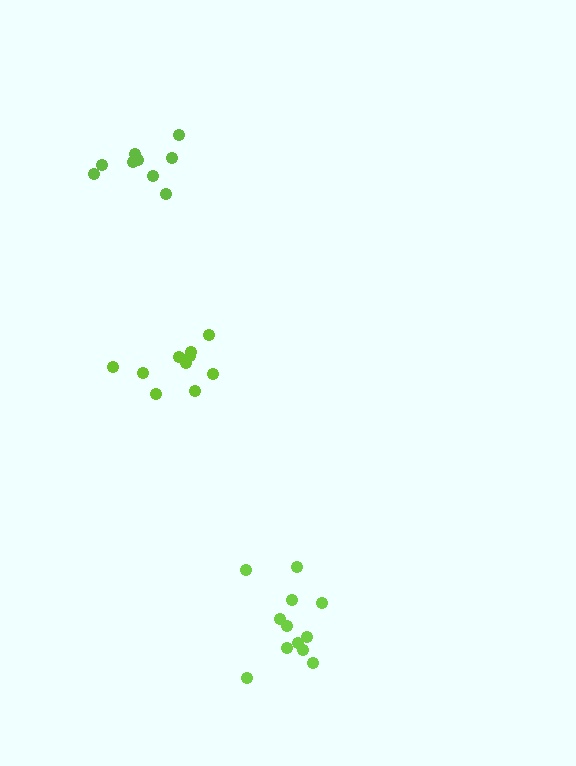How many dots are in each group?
Group 1: 9 dots, Group 2: 12 dots, Group 3: 10 dots (31 total).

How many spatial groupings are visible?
There are 3 spatial groupings.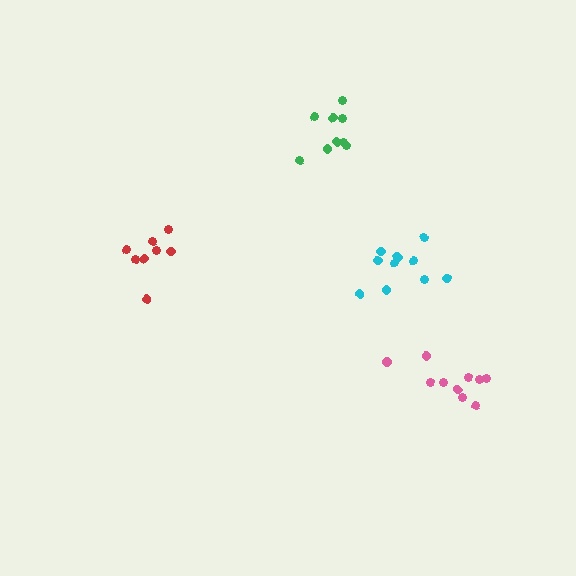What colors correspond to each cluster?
The clusters are colored: red, pink, cyan, green.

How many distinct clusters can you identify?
There are 4 distinct clusters.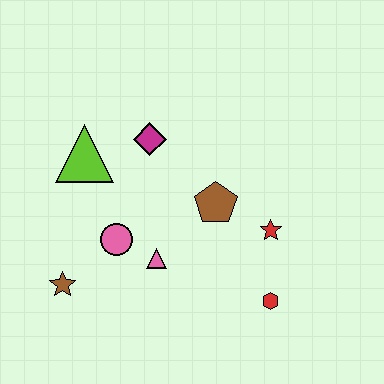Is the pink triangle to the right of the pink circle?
Yes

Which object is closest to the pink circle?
The pink triangle is closest to the pink circle.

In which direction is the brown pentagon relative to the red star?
The brown pentagon is to the left of the red star.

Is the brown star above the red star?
No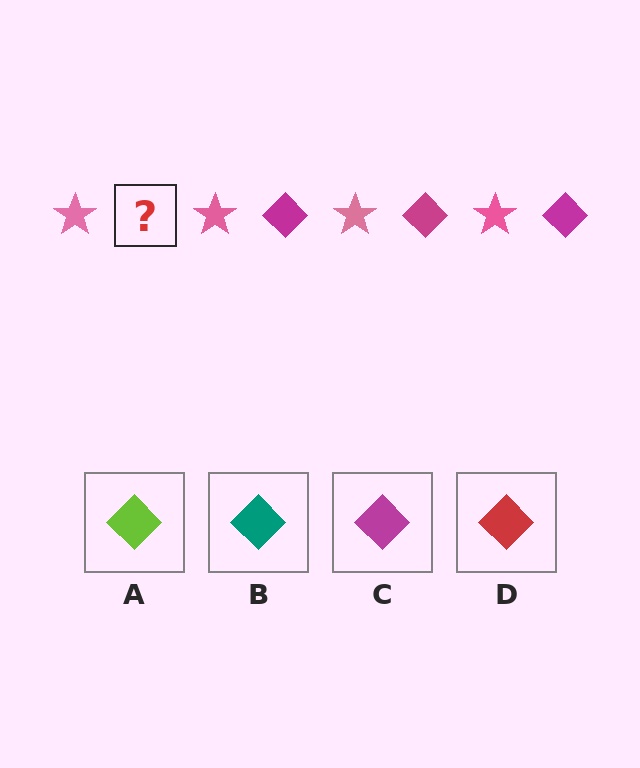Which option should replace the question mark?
Option C.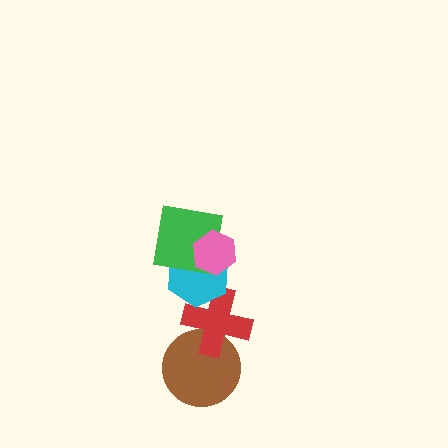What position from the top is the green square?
The green square is 2nd from the top.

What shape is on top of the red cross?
The cyan hexagon is on top of the red cross.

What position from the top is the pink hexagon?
The pink hexagon is 1st from the top.